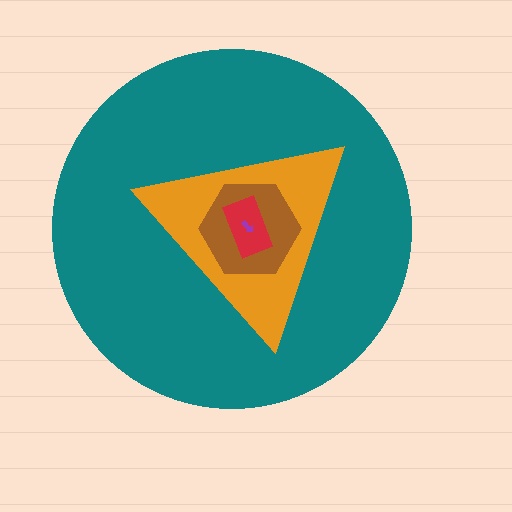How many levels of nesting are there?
5.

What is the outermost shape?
The teal circle.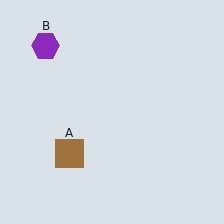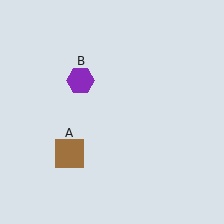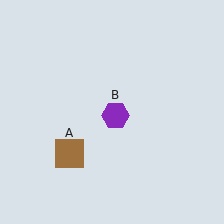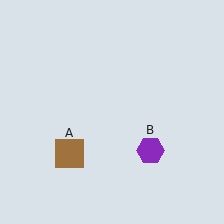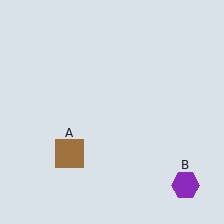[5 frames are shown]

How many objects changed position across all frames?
1 object changed position: purple hexagon (object B).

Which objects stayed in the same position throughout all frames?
Brown square (object A) remained stationary.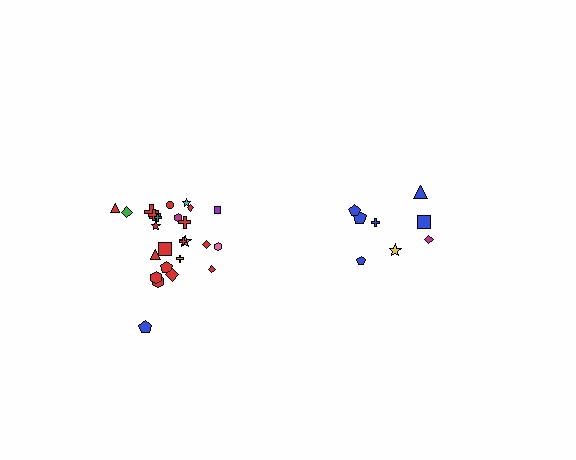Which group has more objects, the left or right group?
The left group.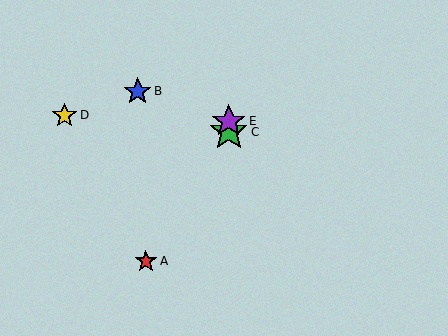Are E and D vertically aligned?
No, E is at x≈229 and D is at x≈65.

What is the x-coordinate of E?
Object E is at x≈229.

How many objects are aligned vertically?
2 objects (C, E) are aligned vertically.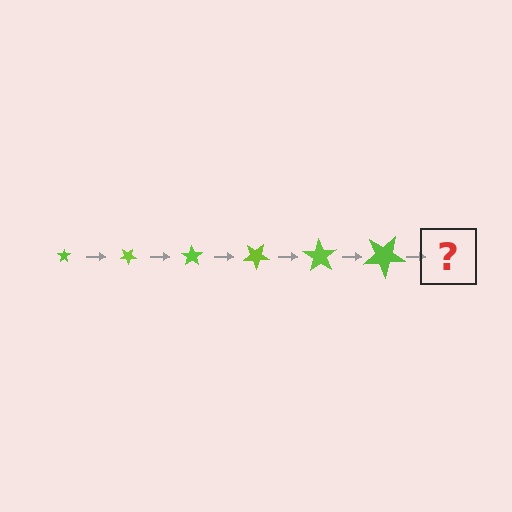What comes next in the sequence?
The next element should be a star, larger than the previous one and rotated 210 degrees from the start.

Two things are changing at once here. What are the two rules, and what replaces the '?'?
The two rules are that the star grows larger each step and it rotates 35 degrees each step. The '?' should be a star, larger than the previous one and rotated 210 degrees from the start.